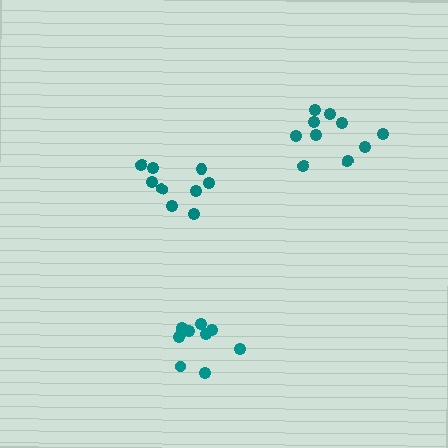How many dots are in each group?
Group 1: 9 dots, Group 2: 10 dots, Group 3: 10 dots (29 total).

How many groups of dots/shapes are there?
There are 3 groups.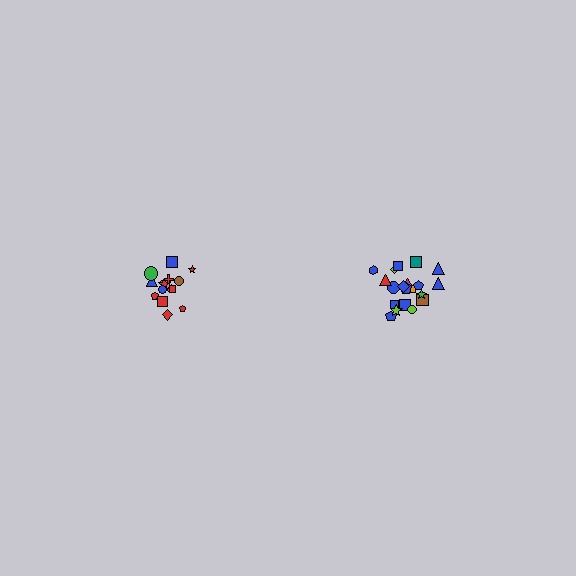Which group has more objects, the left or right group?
The right group.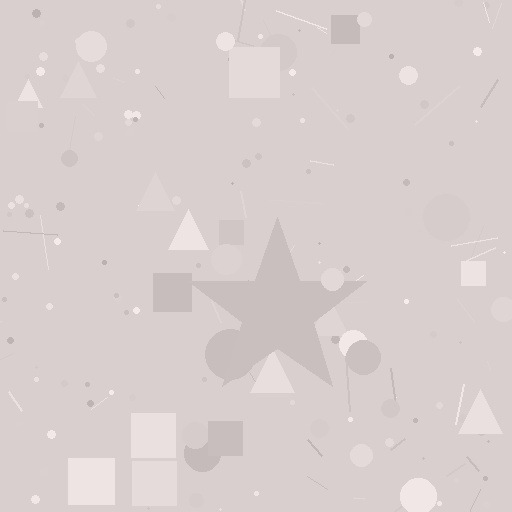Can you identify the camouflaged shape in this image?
The camouflaged shape is a star.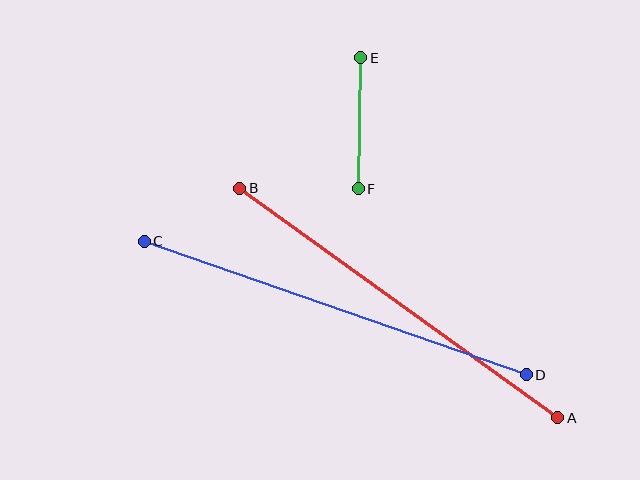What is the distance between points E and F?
The distance is approximately 131 pixels.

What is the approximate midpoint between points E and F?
The midpoint is at approximately (360, 123) pixels.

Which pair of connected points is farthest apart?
Points C and D are farthest apart.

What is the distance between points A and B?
The distance is approximately 392 pixels.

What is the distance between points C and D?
The distance is approximately 405 pixels.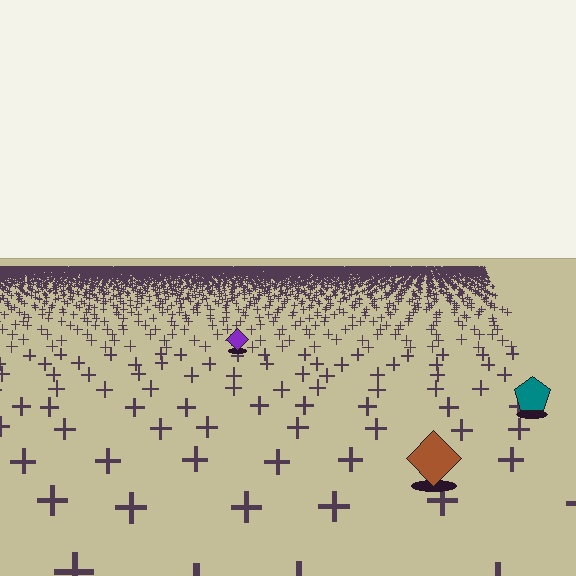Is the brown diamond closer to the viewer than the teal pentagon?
Yes. The brown diamond is closer — you can tell from the texture gradient: the ground texture is coarser near it.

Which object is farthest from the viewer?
The purple diamond is farthest from the viewer. It appears smaller and the ground texture around it is denser.